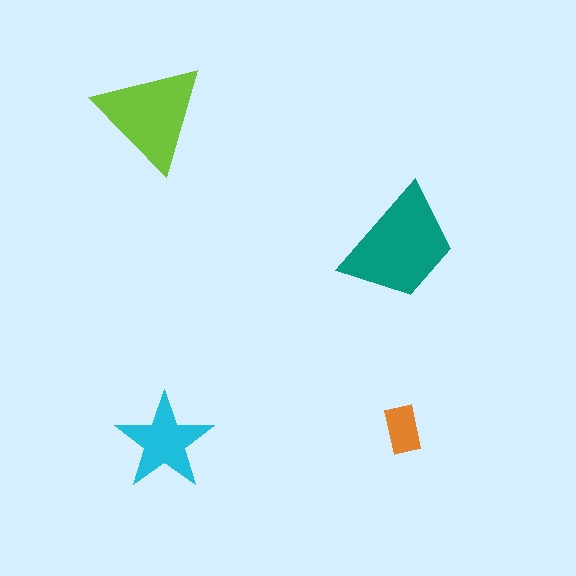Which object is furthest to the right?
The teal trapezoid is rightmost.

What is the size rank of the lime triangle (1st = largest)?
2nd.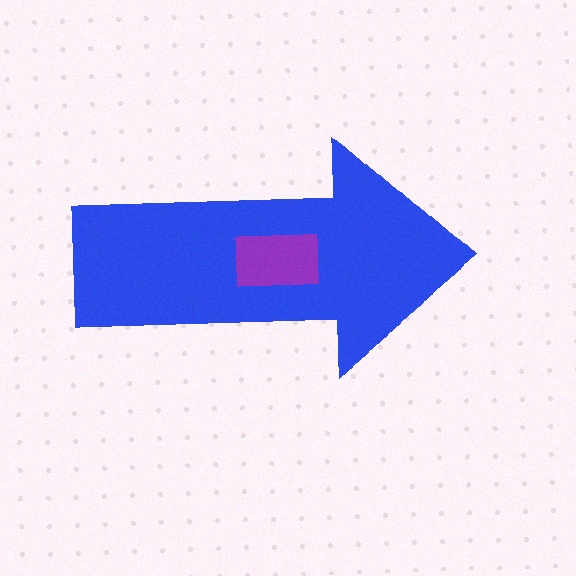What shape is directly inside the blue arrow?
The purple rectangle.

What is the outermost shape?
The blue arrow.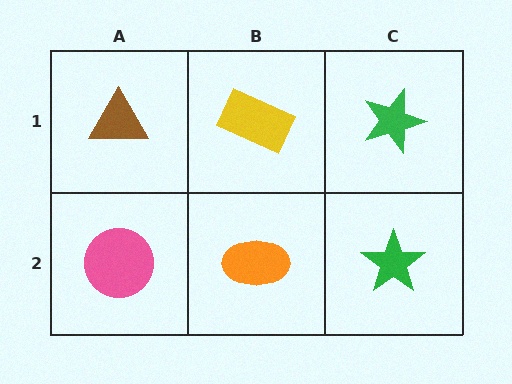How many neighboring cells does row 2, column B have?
3.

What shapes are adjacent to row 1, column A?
A pink circle (row 2, column A), a yellow rectangle (row 1, column B).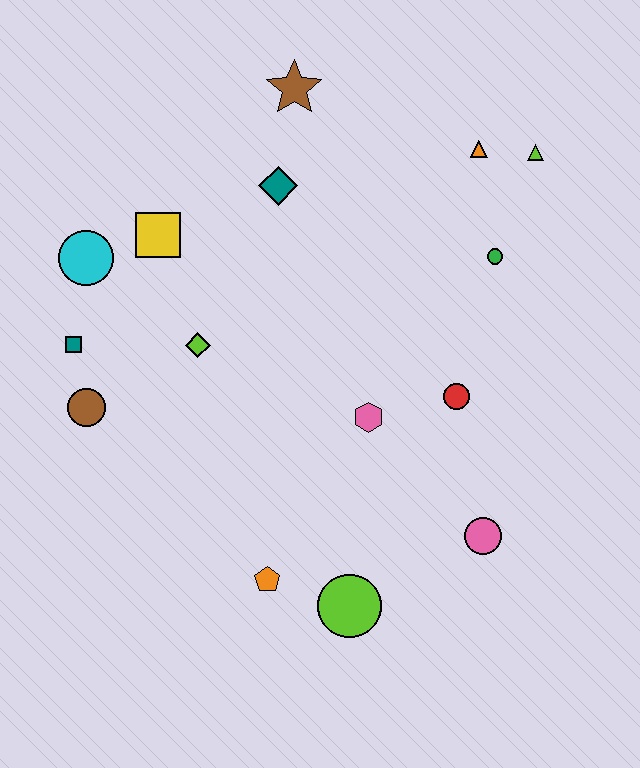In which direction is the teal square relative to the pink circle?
The teal square is to the left of the pink circle.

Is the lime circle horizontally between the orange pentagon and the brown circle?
No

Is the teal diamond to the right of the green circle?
No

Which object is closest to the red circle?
The pink hexagon is closest to the red circle.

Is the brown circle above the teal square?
No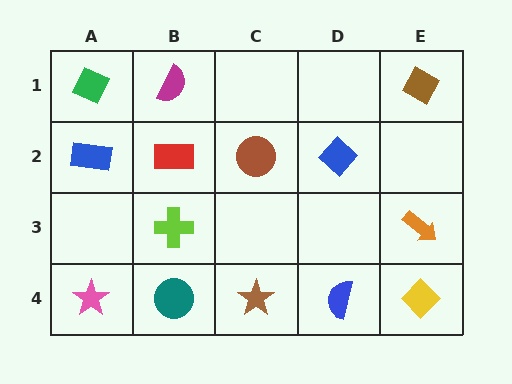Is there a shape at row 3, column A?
No, that cell is empty.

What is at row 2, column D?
A blue diamond.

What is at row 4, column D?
A blue semicircle.